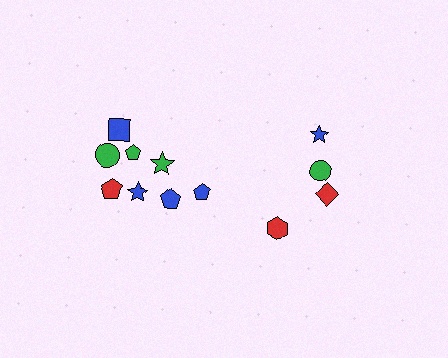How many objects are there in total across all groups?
There are 12 objects.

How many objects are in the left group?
There are 8 objects.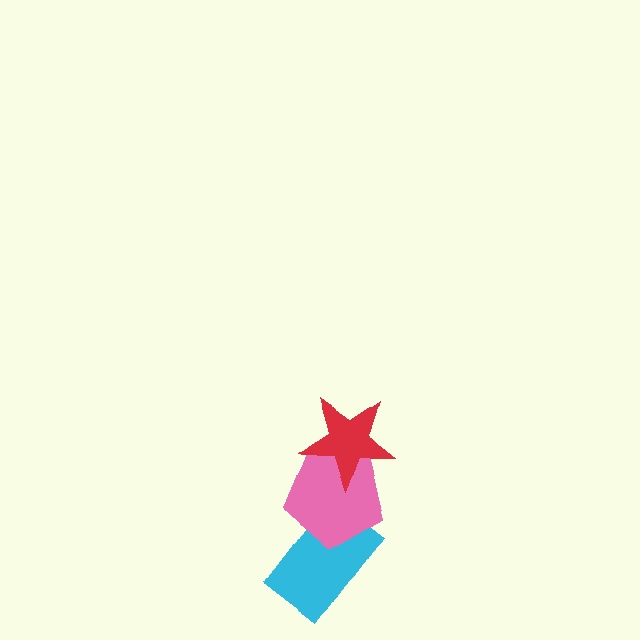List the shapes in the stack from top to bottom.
From top to bottom: the red star, the pink pentagon, the cyan rectangle.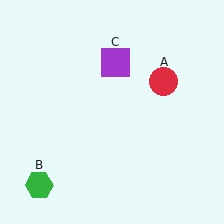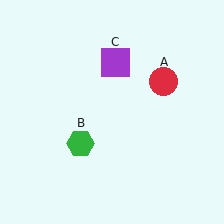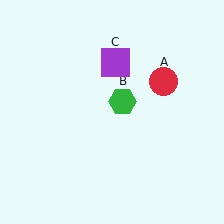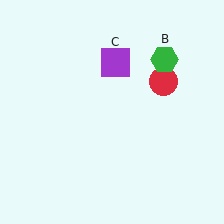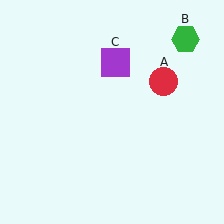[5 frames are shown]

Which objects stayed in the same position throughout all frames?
Red circle (object A) and purple square (object C) remained stationary.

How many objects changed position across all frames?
1 object changed position: green hexagon (object B).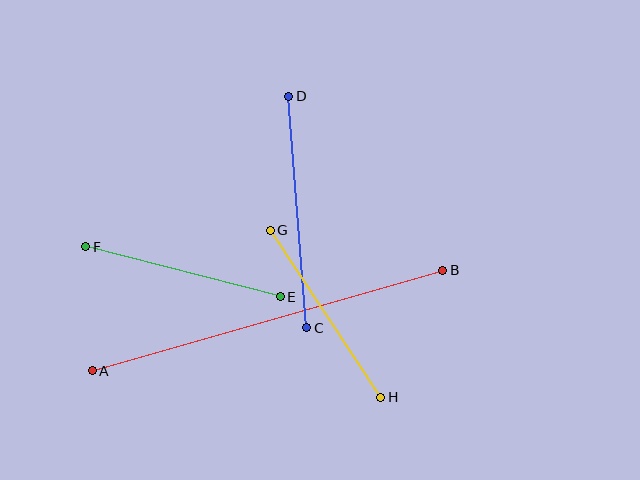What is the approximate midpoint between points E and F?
The midpoint is at approximately (183, 272) pixels.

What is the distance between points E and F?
The distance is approximately 201 pixels.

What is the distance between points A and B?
The distance is approximately 364 pixels.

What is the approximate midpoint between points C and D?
The midpoint is at approximately (298, 212) pixels.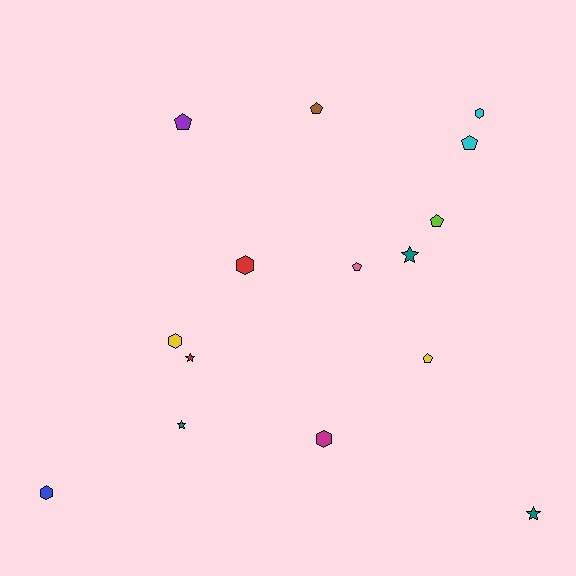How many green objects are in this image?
There are no green objects.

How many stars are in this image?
There are 4 stars.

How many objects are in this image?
There are 15 objects.